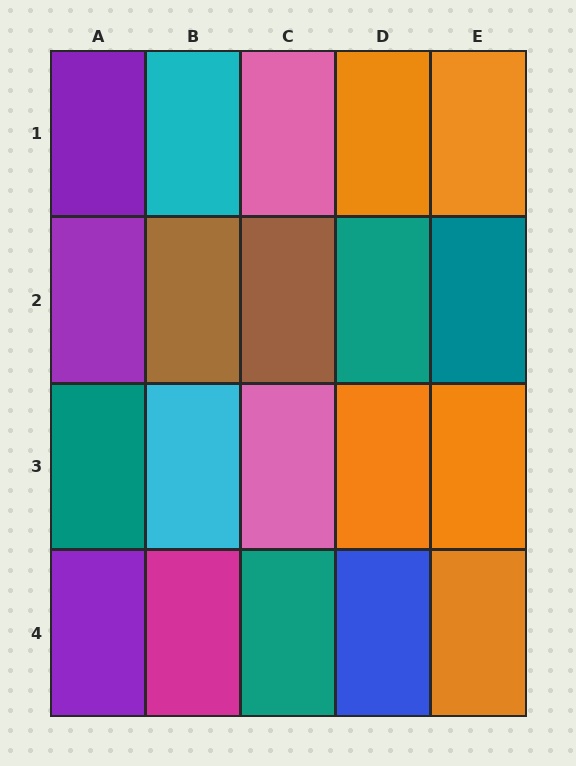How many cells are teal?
4 cells are teal.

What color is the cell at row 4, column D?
Blue.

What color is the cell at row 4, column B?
Magenta.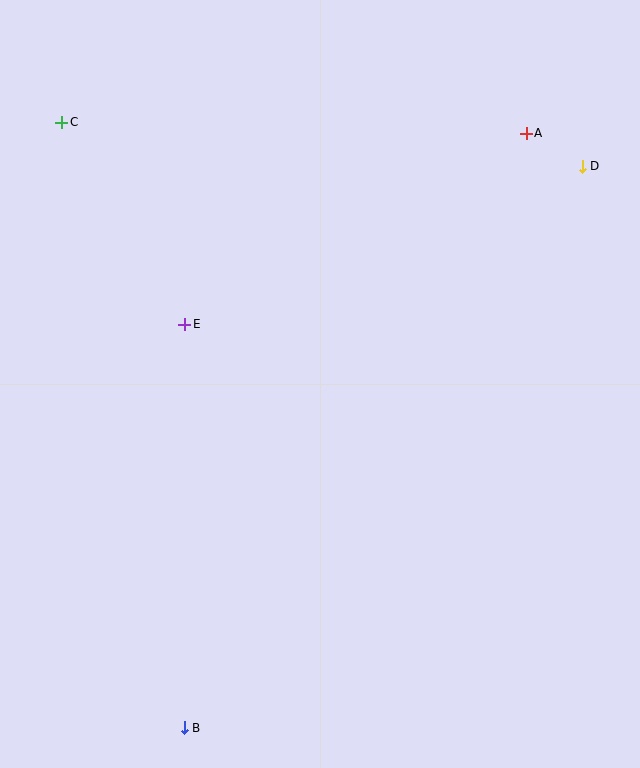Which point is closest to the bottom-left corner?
Point B is closest to the bottom-left corner.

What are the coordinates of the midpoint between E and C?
The midpoint between E and C is at (123, 223).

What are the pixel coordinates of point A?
Point A is at (526, 133).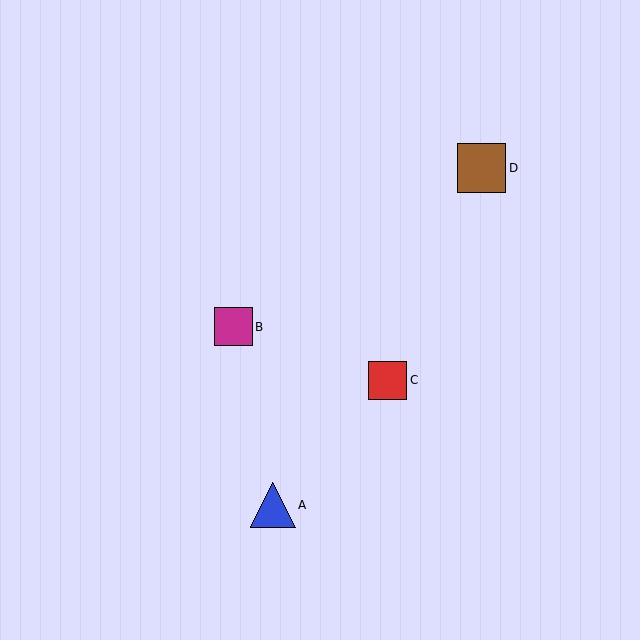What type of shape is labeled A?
Shape A is a blue triangle.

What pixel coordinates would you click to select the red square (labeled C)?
Click at (388, 380) to select the red square C.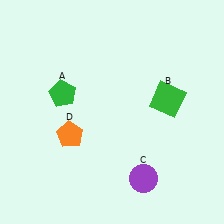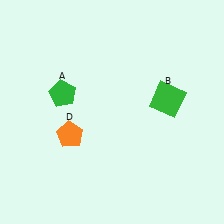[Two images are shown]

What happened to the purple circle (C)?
The purple circle (C) was removed in Image 2. It was in the bottom-right area of Image 1.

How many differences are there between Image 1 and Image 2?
There is 1 difference between the two images.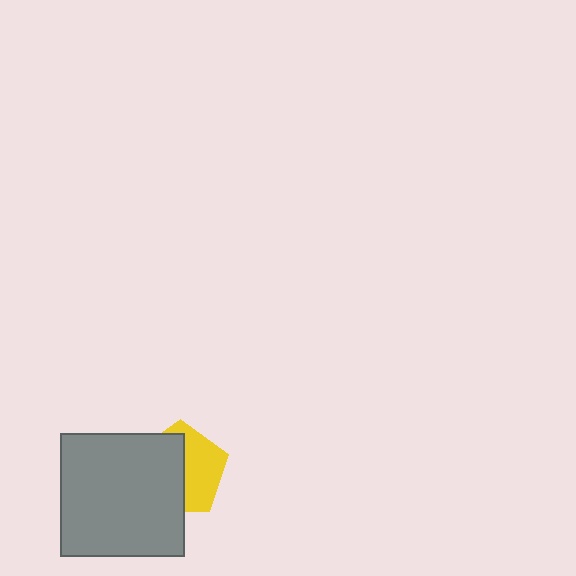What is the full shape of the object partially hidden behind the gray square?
The partially hidden object is a yellow pentagon.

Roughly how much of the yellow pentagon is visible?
About half of it is visible (roughly 45%).